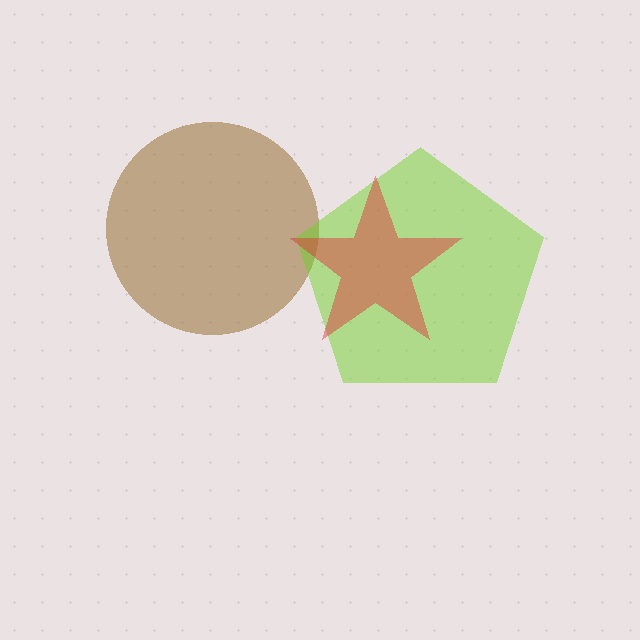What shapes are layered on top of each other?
The layered shapes are: a brown circle, a lime pentagon, a red star.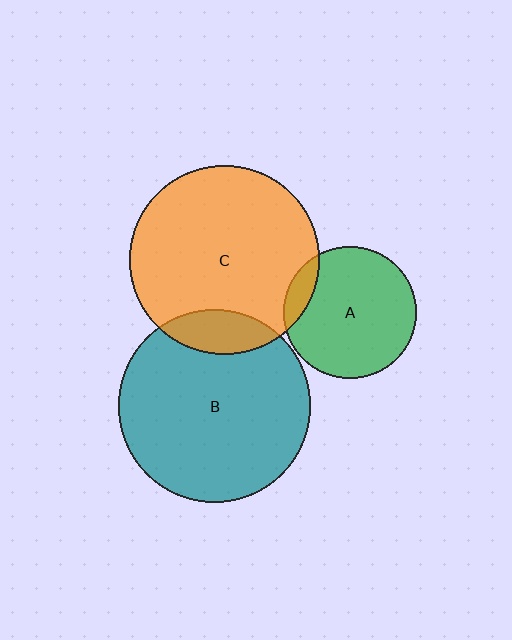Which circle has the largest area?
Circle B (teal).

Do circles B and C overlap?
Yes.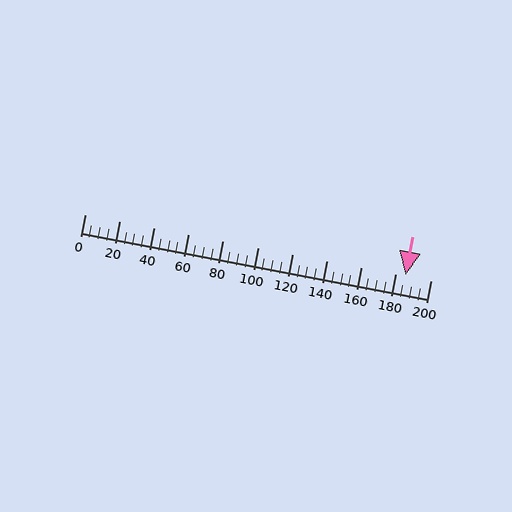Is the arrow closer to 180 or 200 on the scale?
The arrow is closer to 180.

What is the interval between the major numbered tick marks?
The major tick marks are spaced 20 units apart.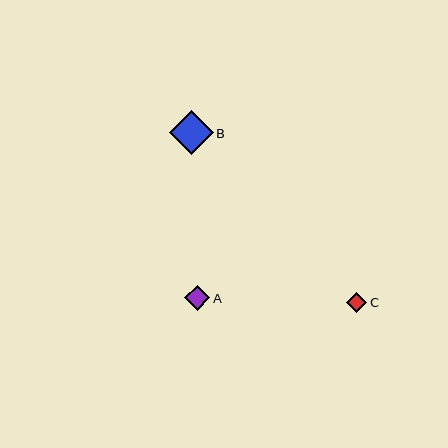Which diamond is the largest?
Diamond B is the largest with a size of approximately 43 pixels.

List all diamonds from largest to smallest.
From largest to smallest: B, A, C.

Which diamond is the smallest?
Diamond C is the smallest with a size of approximately 21 pixels.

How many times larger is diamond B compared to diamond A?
Diamond B is approximately 1.7 times the size of diamond A.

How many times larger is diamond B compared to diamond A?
Diamond B is approximately 1.7 times the size of diamond A.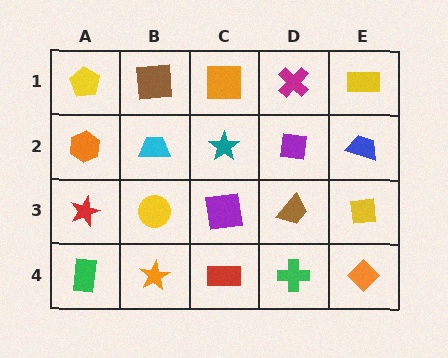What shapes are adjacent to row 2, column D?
A magenta cross (row 1, column D), a brown trapezoid (row 3, column D), a teal star (row 2, column C), a blue trapezoid (row 2, column E).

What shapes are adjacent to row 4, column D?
A brown trapezoid (row 3, column D), a red rectangle (row 4, column C), an orange diamond (row 4, column E).